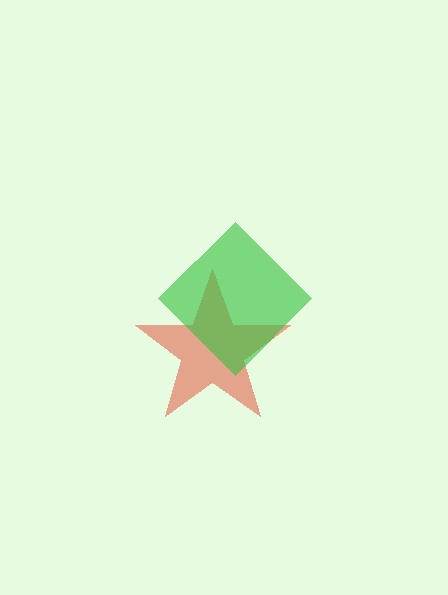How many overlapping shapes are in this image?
There are 2 overlapping shapes in the image.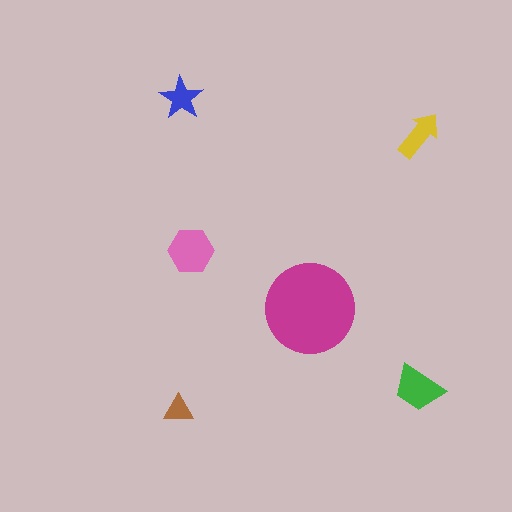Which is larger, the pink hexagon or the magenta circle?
The magenta circle.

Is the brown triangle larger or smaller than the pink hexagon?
Smaller.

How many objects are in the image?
There are 6 objects in the image.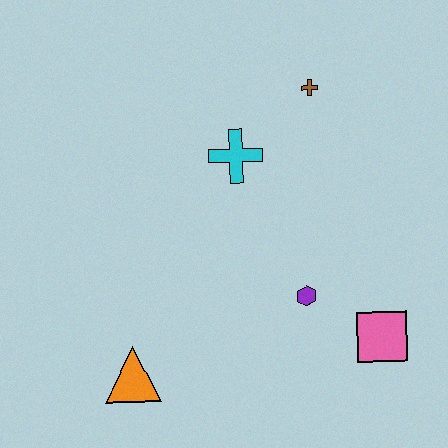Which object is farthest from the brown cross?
The orange triangle is farthest from the brown cross.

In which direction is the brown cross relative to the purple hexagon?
The brown cross is above the purple hexagon.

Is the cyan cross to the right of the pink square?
No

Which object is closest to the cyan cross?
The brown cross is closest to the cyan cross.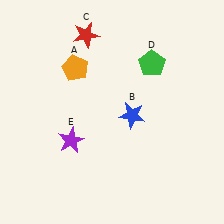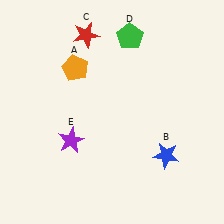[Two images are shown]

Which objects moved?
The objects that moved are: the blue star (B), the green pentagon (D).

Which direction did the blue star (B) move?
The blue star (B) moved down.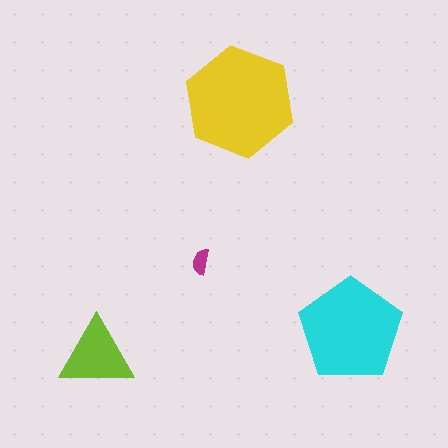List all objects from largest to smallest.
The yellow hexagon, the cyan pentagon, the lime triangle, the magenta semicircle.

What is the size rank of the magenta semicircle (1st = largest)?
4th.